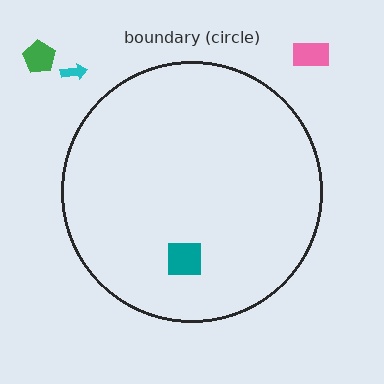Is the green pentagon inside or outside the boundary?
Outside.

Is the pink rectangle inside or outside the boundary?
Outside.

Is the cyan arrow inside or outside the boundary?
Outside.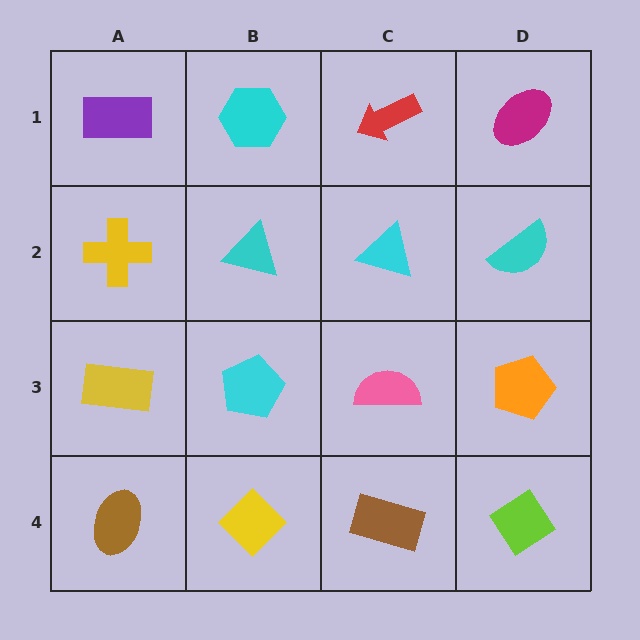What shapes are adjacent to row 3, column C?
A cyan triangle (row 2, column C), a brown rectangle (row 4, column C), a cyan pentagon (row 3, column B), an orange pentagon (row 3, column D).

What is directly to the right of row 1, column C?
A magenta ellipse.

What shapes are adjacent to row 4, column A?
A yellow rectangle (row 3, column A), a yellow diamond (row 4, column B).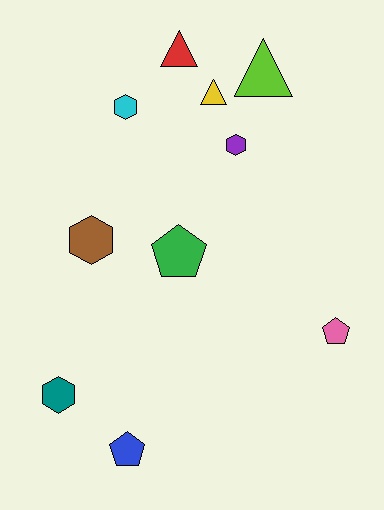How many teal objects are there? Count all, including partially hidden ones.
There is 1 teal object.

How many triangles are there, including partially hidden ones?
There are 3 triangles.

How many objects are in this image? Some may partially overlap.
There are 10 objects.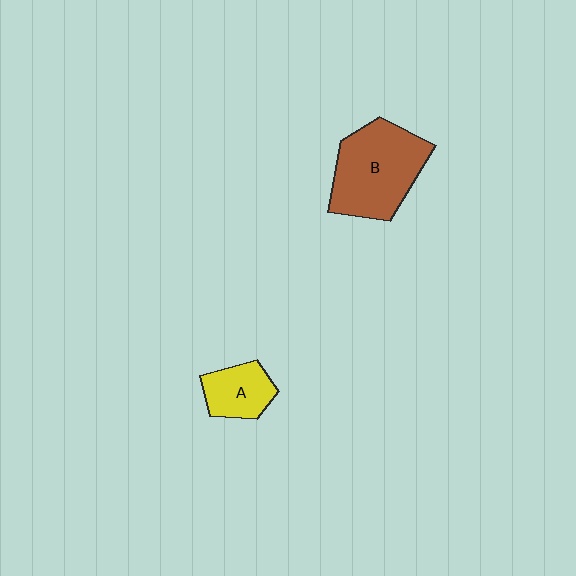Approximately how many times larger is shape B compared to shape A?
Approximately 2.2 times.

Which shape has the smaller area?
Shape A (yellow).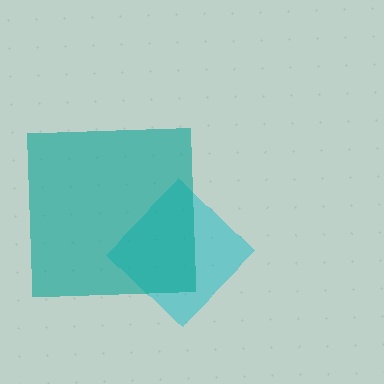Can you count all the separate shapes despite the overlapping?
Yes, there are 2 separate shapes.